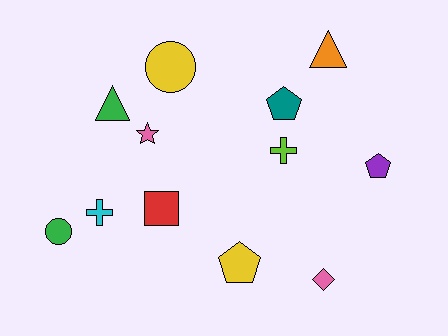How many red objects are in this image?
There is 1 red object.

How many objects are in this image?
There are 12 objects.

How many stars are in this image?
There is 1 star.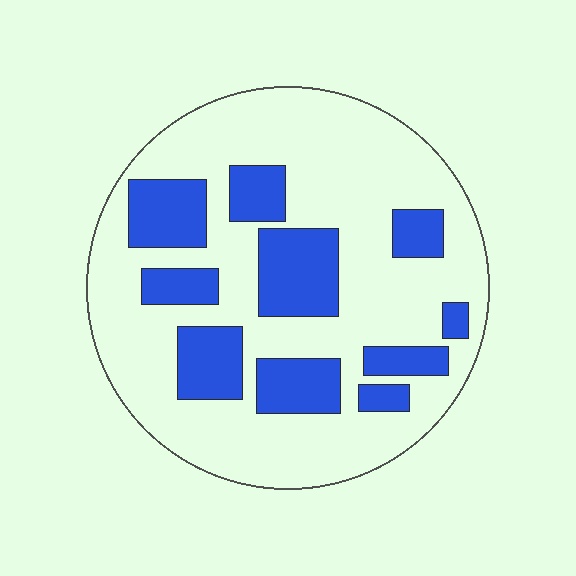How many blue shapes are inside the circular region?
10.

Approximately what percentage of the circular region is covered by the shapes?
Approximately 30%.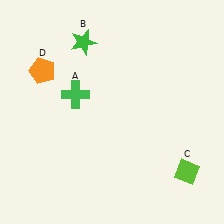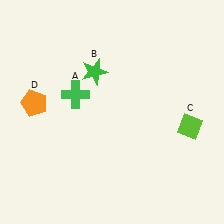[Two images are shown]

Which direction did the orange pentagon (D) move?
The orange pentagon (D) moved down.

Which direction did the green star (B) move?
The green star (B) moved down.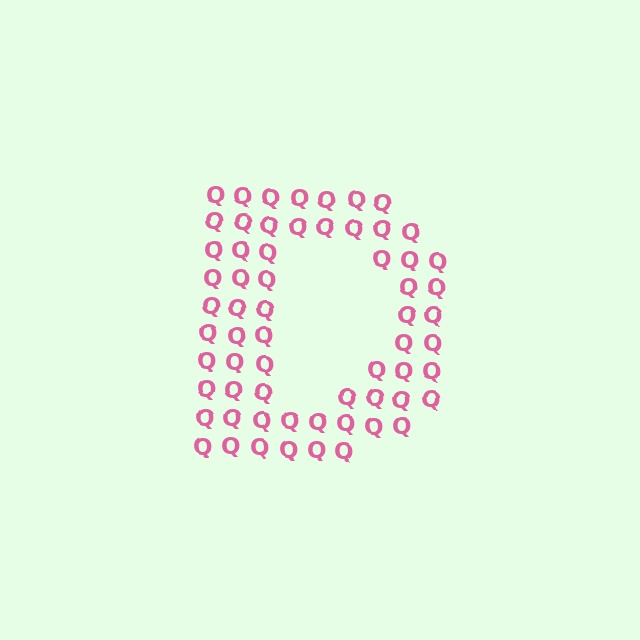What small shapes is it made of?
It is made of small letter Q's.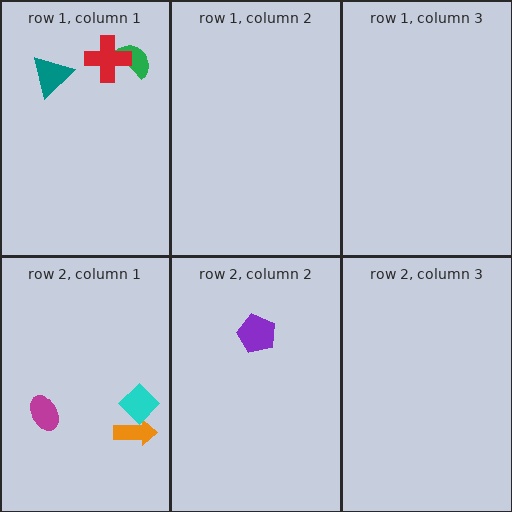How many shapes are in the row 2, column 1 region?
3.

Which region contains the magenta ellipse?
The row 2, column 1 region.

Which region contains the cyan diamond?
The row 2, column 1 region.